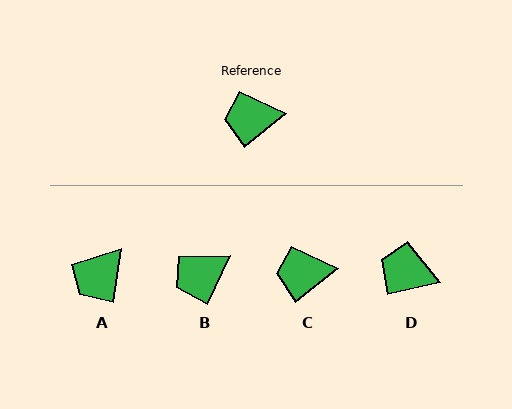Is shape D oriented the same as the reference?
No, it is off by about 26 degrees.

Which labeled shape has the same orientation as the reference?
C.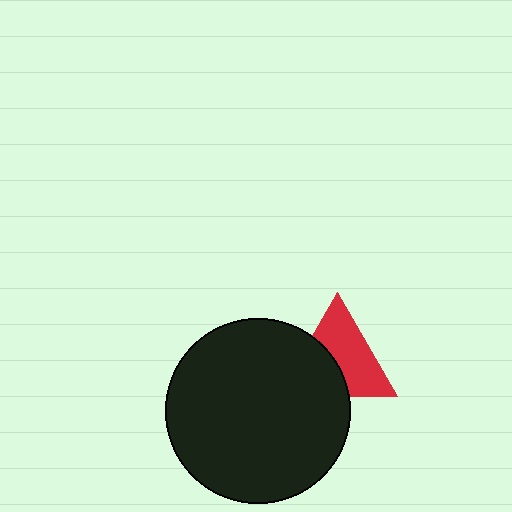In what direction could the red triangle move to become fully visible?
The red triangle could move toward the upper-right. That would shift it out from behind the black circle entirely.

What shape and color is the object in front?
The object in front is a black circle.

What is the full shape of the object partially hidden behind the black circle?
The partially hidden object is a red triangle.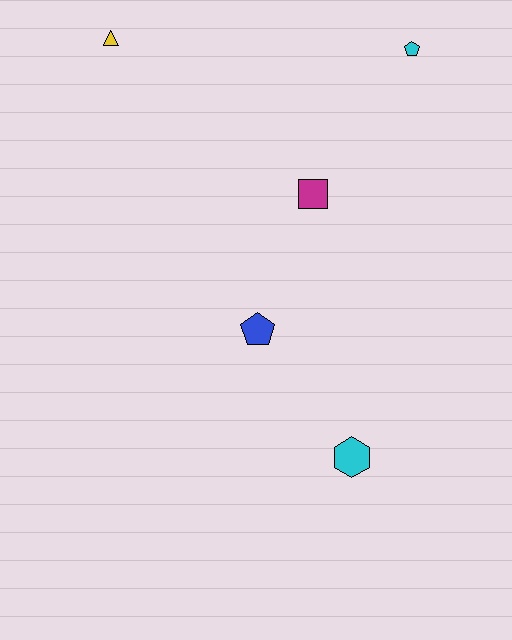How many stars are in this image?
There are no stars.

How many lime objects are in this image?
There are no lime objects.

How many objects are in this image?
There are 5 objects.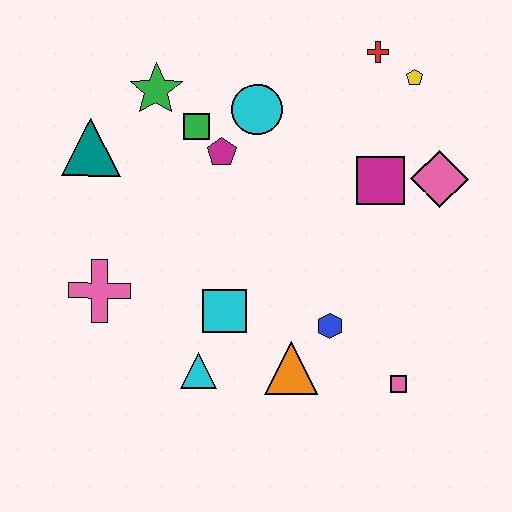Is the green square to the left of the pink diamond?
Yes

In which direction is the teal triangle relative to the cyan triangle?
The teal triangle is above the cyan triangle.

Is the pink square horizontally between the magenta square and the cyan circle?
No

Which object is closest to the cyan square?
The cyan triangle is closest to the cyan square.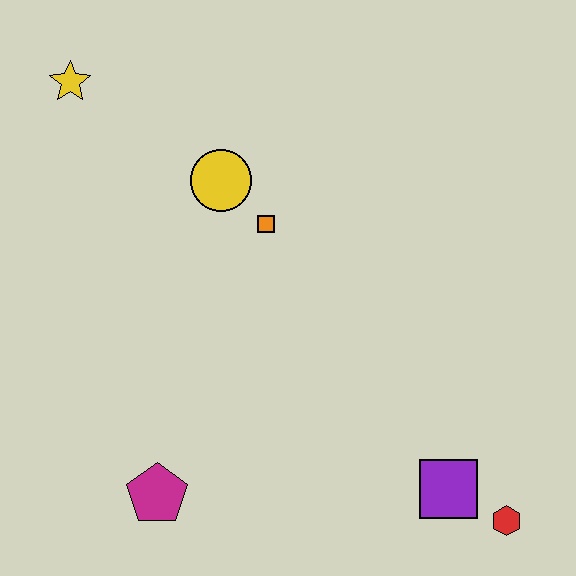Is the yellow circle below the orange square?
No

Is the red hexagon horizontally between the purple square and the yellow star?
No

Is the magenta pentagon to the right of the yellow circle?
No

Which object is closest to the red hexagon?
The purple square is closest to the red hexagon.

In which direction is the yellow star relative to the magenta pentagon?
The yellow star is above the magenta pentagon.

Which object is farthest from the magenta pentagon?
The yellow star is farthest from the magenta pentagon.